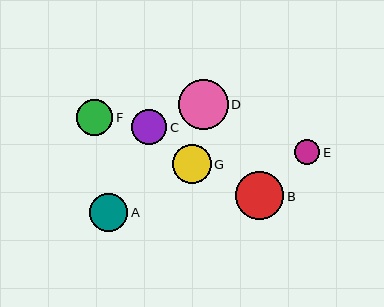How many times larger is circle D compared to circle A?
Circle D is approximately 1.3 times the size of circle A.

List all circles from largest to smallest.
From largest to smallest: D, B, G, A, F, C, E.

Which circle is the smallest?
Circle E is the smallest with a size of approximately 25 pixels.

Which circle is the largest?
Circle D is the largest with a size of approximately 50 pixels.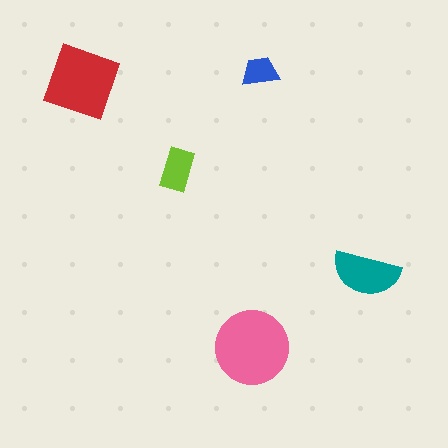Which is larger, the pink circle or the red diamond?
The pink circle.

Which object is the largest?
The pink circle.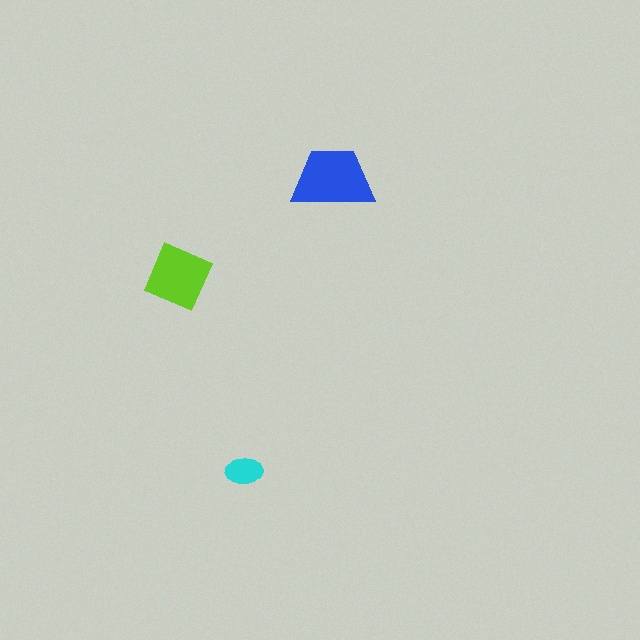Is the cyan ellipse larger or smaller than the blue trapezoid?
Smaller.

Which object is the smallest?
The cyan ellipse.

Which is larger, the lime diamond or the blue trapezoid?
The blue trapezoid.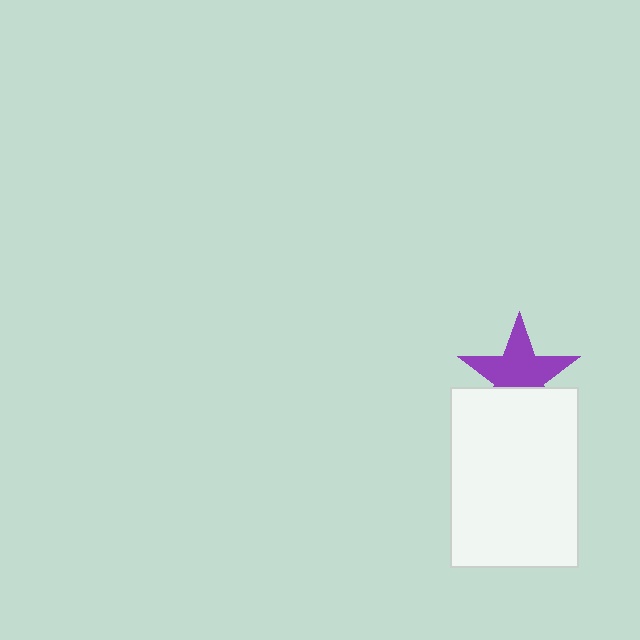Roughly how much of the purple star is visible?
Most of it is visible (roughly 67%).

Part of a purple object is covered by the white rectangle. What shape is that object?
It is a star.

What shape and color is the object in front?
The object in front is a white rectangle.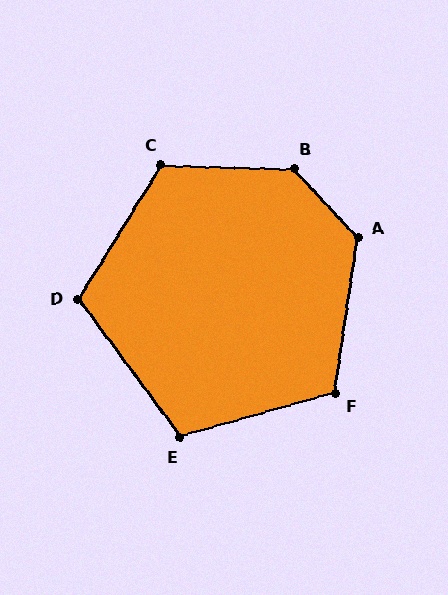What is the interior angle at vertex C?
Approximately 120 degrees (obtuse).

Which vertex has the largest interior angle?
B, at approximately 134 degrees.